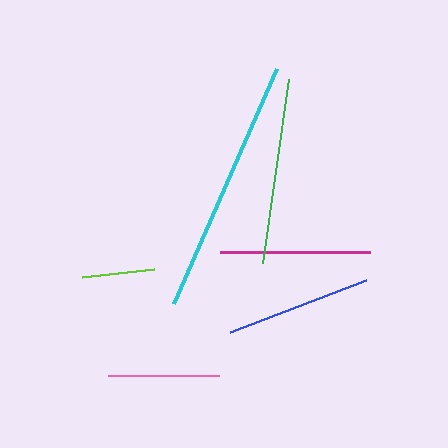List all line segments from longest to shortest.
From longest to shortest: cyan, green, magenta, blue, pink, lime.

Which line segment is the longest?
The cyan line is the longest at approximately 256 pixels.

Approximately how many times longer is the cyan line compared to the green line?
The cyan line is approximately 1.4 times the length of the green line.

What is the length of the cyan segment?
The cyan segment is approximately 256 pixels long.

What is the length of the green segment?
The green segment is approximately 186 pixels long.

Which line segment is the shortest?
The lime line is the shortest at approximately 73 pixels.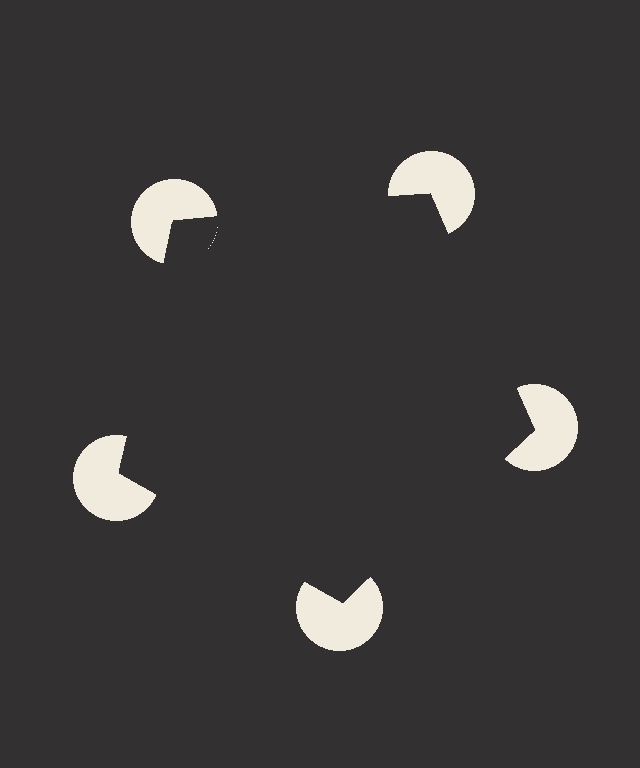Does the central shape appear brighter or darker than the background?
It typically appears slightly darker than the background, even though no actual brightness change is drawn.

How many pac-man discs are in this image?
There are 5 — one at each vertex of the illusory pentagon.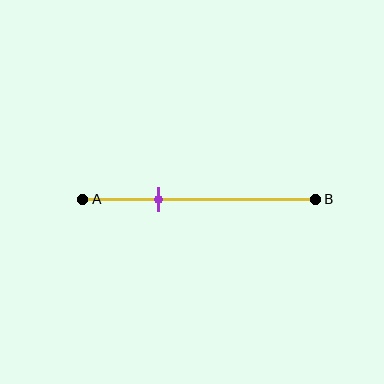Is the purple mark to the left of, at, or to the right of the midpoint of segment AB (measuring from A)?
The purple mark is to the left of the midpoint of segment AB.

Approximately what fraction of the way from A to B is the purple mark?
The purple mark is approximately 35% of the way from A to B.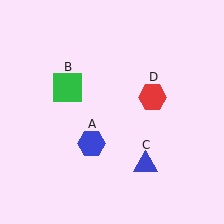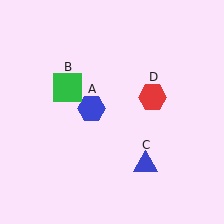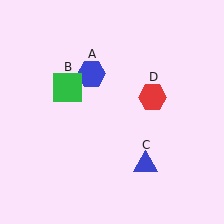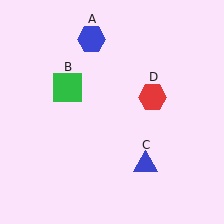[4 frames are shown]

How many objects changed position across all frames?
1 object changed position: blue hexagon (object A).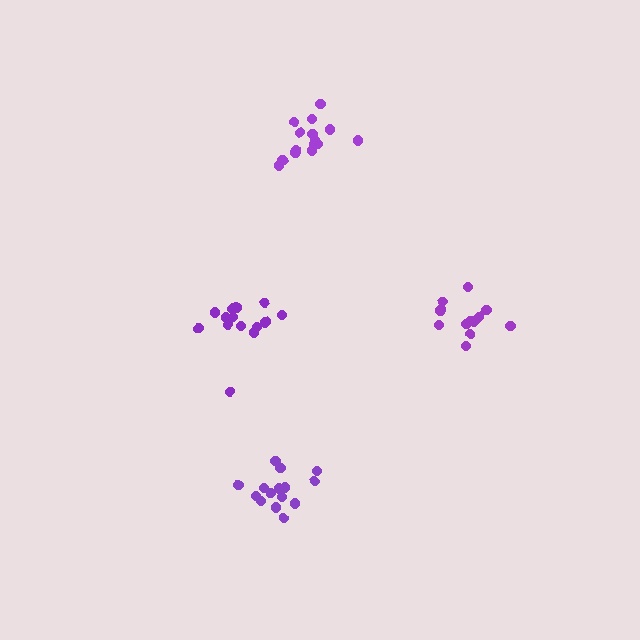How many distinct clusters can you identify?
There are 4 distinct clusters.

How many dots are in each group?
Group 1: 13 dots, Group 2: 15 dots, Group 3: 14 dots, Group 4: 15 dots (57 total).